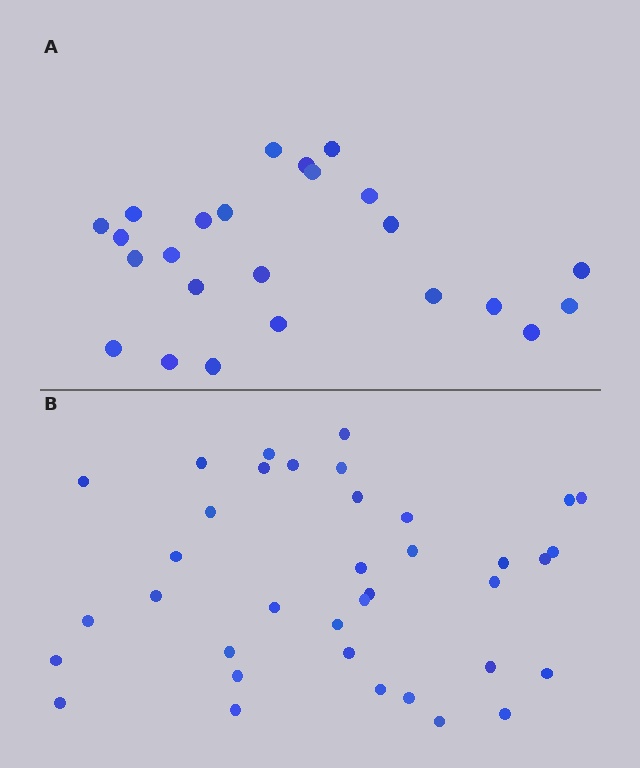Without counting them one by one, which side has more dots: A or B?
Region B (the bottom region) has more dots.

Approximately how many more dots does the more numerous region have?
Region B has approximately 15 more dots than region A.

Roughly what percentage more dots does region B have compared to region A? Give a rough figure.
About 55% more.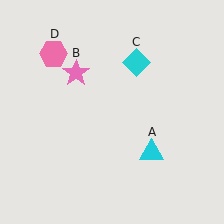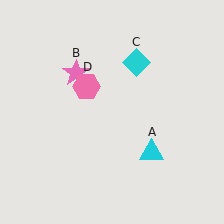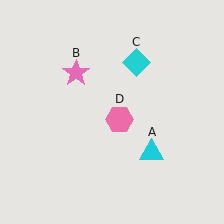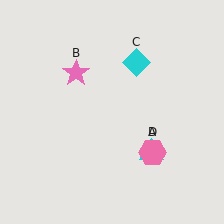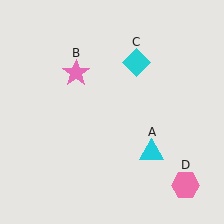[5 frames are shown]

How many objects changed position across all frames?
1 object changed position: pink hexagon (object D).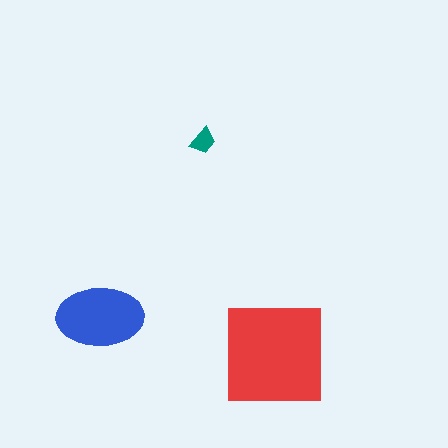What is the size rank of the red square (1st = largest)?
1st.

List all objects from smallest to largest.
The teal trapezoid, the blue ellipse, the red square.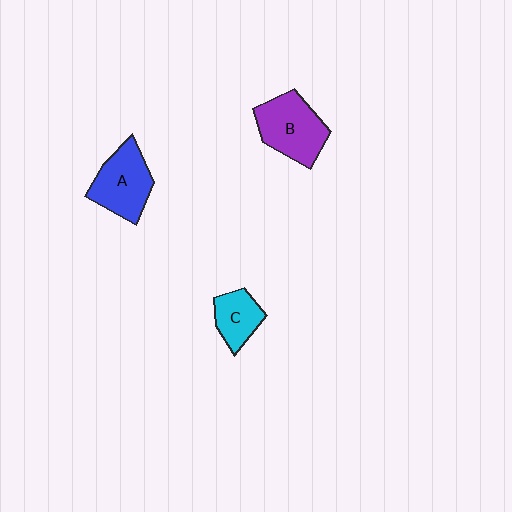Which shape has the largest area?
Shape B (purple).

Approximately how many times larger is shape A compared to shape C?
Approximately 1.6 times.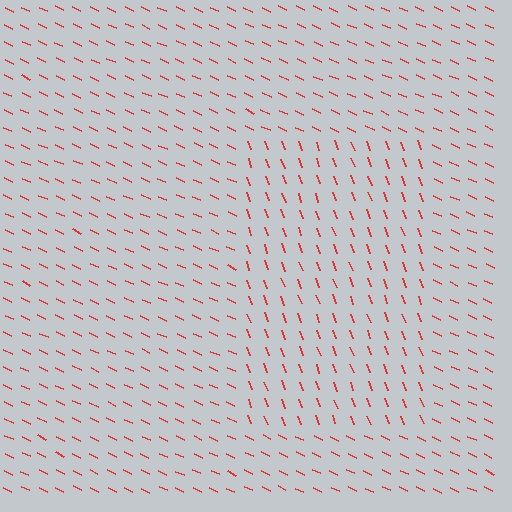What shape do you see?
I see a rectangle.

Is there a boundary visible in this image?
Yes, there is a texture boundary formed by a change in line orientation.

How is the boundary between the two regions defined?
The boundary is defined purely by a change in line orientation (approximately 45 degrees difference). All lines are the same color and thickness.